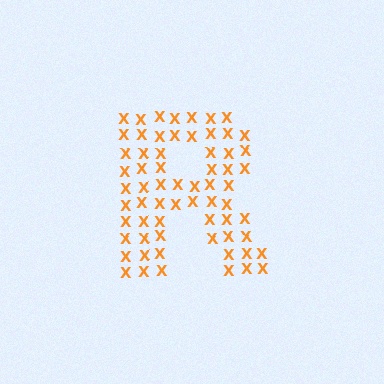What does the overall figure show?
The overall figure shows the letter R.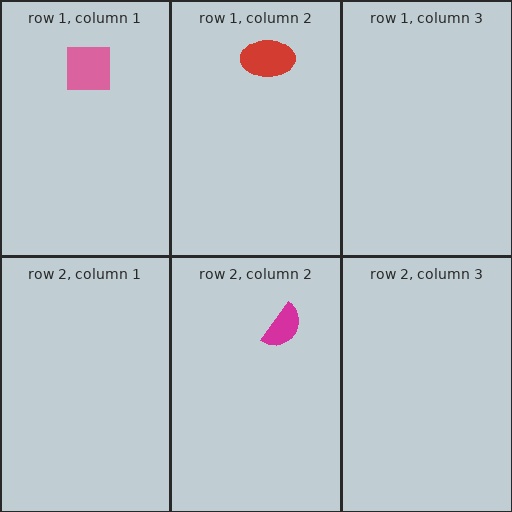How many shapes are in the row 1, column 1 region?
1.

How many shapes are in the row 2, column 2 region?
1.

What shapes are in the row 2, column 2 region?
The magenta semicircle.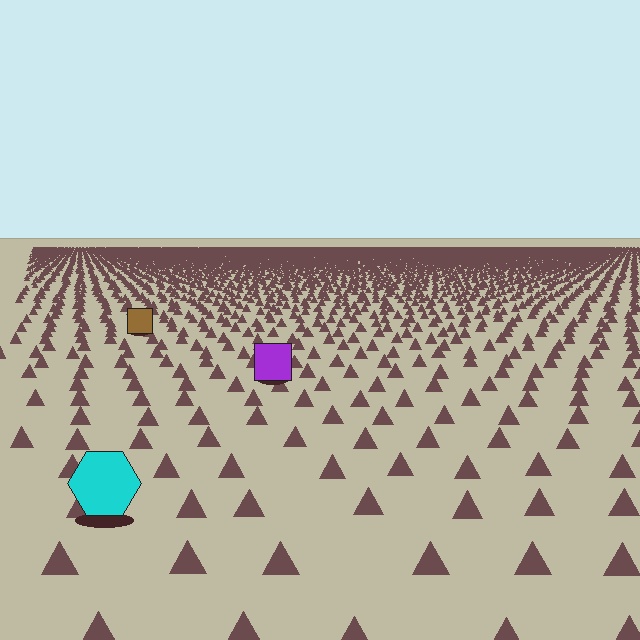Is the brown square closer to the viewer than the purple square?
No. The purple square is closer — you can tell from the texture gradient: the ground texture is coarser near it.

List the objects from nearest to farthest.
From nearest to farthest: the cyan hexagon, the purple square, the brown square.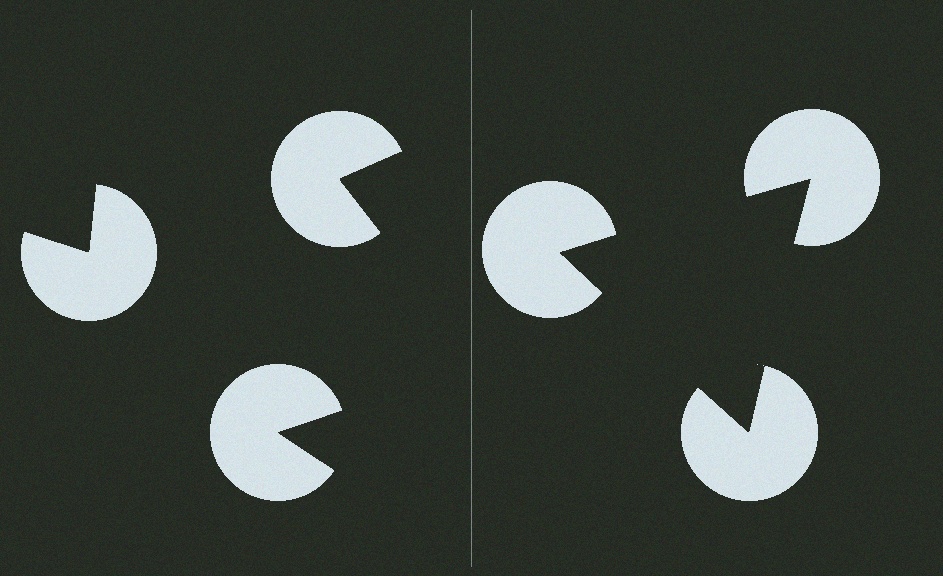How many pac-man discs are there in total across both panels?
6 — 3 on each side.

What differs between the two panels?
The pac-man discs are positioned identically on both sides; only the wedge orientations differ. On the right they align to a triangle; on the left they are misaligned.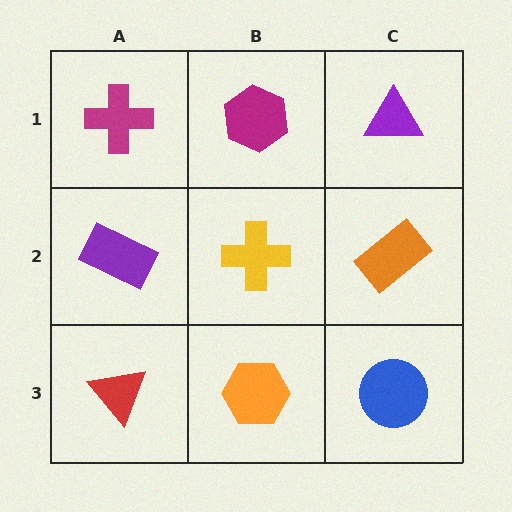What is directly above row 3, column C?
An orange rectangle.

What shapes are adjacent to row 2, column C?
A purple triangle (row 1, column C), a blue circle (row 3, column C), a yellow cross (row 2, column B).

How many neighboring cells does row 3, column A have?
2.